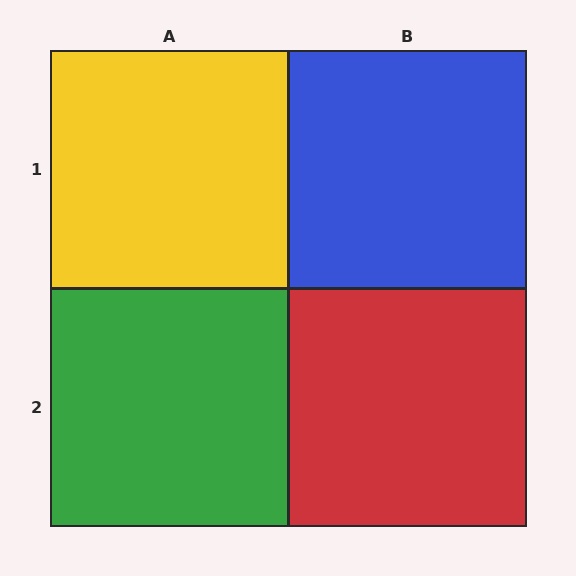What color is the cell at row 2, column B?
Red.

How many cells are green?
1 cell is green.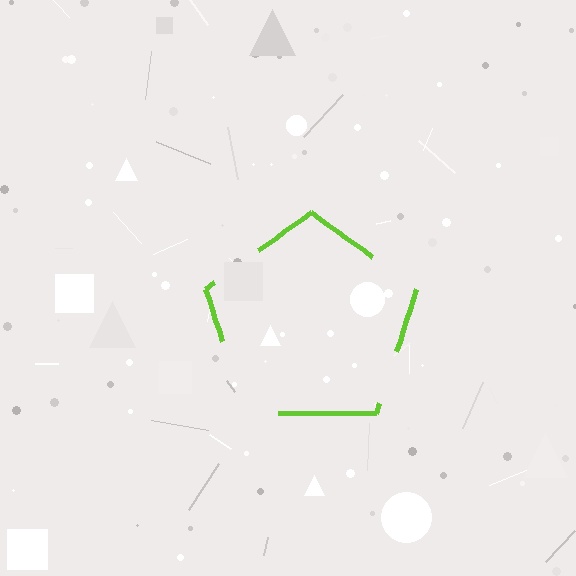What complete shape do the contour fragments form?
The contour fragments form a pentagon.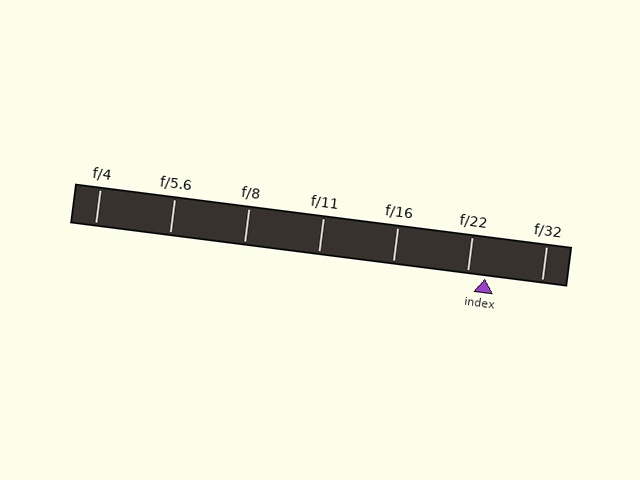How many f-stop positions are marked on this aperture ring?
There are 7 f-stop positions marked.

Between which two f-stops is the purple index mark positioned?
The index mark is between f/22 and f/32.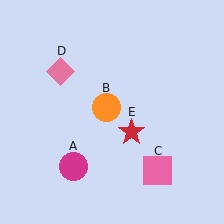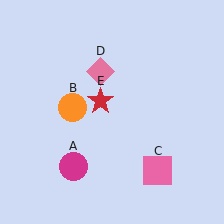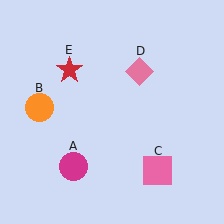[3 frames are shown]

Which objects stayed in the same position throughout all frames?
Magenta circle (object A) and pink square (object C) remained stationary.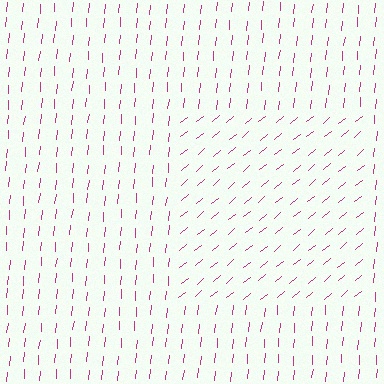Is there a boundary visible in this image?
Yes, there is a texture boundary formed by a change in line orientation.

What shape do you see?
I see a rectangle.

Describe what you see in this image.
The image is filled with small magenta line segments. A rectangle region in the image has lines oriented differently from the surrounding lines, creating a visible texture boundary.